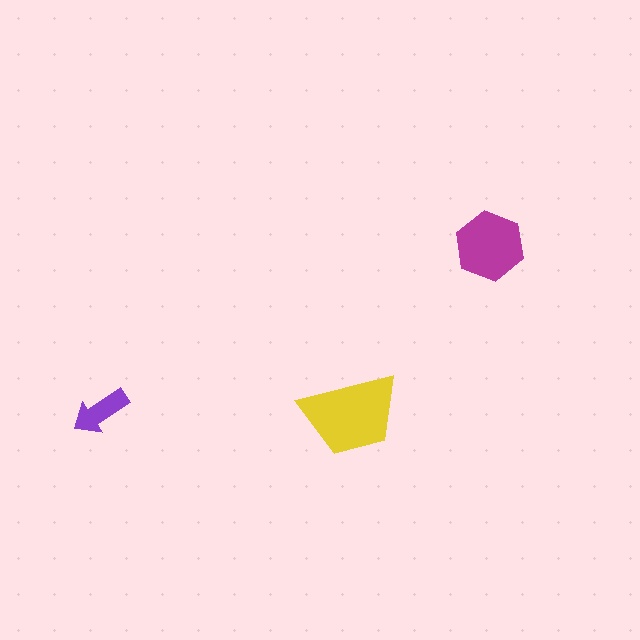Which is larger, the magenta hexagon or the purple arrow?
The magenta hexagon.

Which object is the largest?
The yellow trapezoid.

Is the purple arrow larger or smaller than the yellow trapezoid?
Smaller.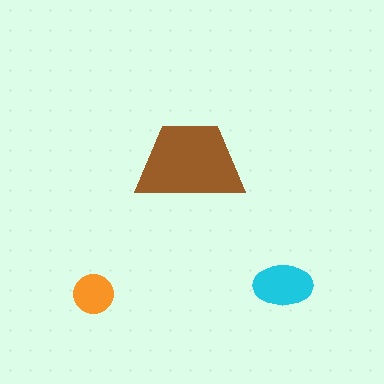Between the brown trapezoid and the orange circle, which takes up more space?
The brown trapezoid.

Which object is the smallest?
The orange circle.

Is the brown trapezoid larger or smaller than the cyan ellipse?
Larger.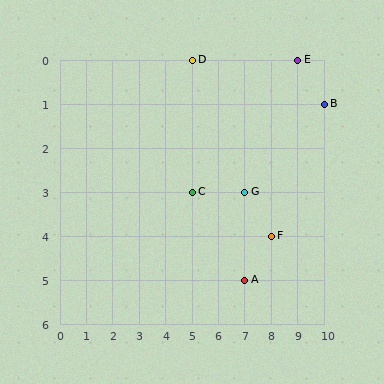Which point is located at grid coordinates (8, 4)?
Point F is at (8, 4).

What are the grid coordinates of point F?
Point F is at grid coordinates (8, 4).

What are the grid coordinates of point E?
Point E is at grid coordinates (9, 0).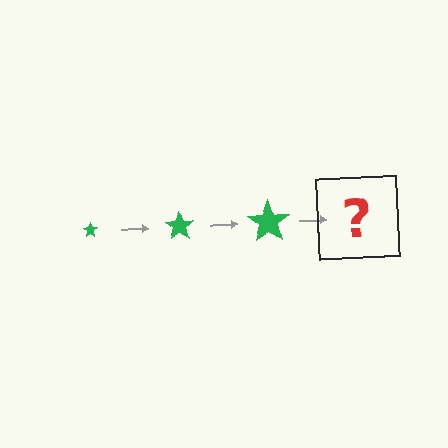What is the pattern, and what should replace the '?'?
The pattern is that the star gets progressively larger each step. The '?' should be a green star, larger than the previous one.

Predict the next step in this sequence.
The next step is a green star, larger than the previous one.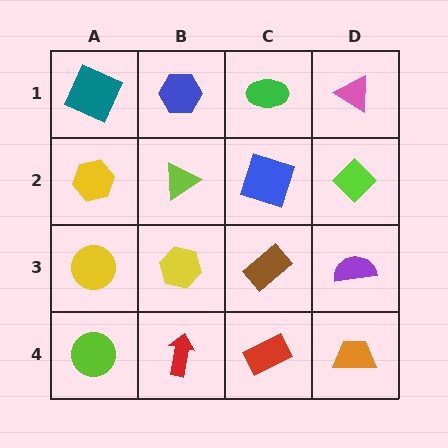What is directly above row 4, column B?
A yellow hexagon.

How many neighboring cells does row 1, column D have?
2.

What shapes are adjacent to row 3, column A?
A yellow hexagon (row 2, column A), a lime circle (row 4, column A), a yellow hexagon (row 3, column B).